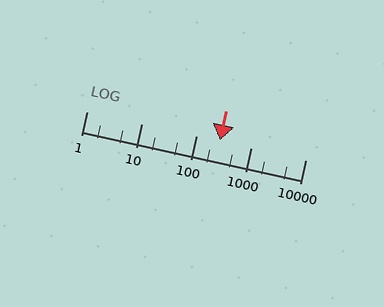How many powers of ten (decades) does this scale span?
The scale spans 4 decades, from 1 to 10000.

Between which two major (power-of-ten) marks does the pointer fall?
The pointer is between 100 and 1000.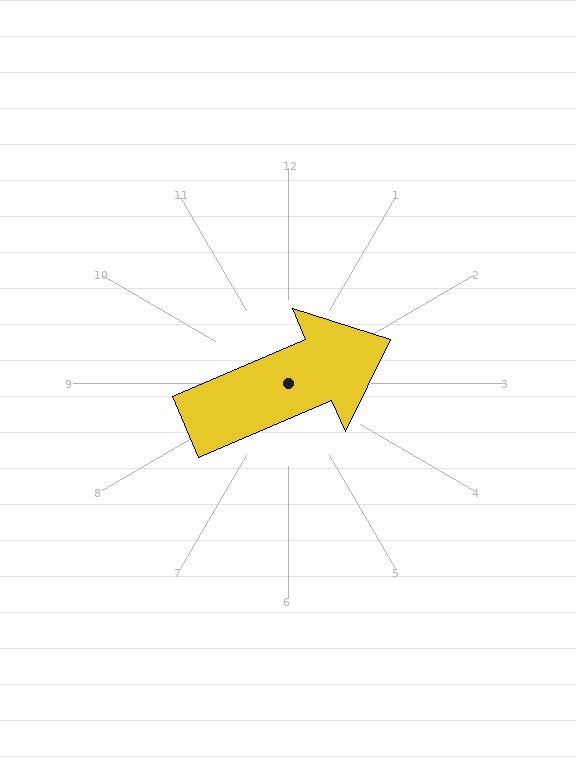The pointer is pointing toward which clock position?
Roughly 2 o'clock.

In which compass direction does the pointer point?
Northeast.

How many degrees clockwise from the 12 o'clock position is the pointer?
Approximately 67 degrees.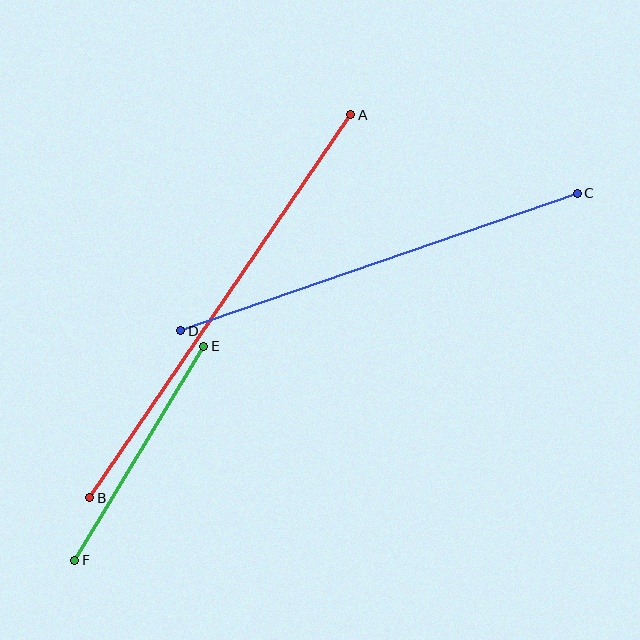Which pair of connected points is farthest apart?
Points A and B are farthest apart.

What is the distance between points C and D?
The distance is approximately 419 pixels.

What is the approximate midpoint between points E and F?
The midpoint is at approximately (139, 453) pixels.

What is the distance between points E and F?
The distance is approximately 250 pixels.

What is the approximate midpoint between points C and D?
The midpoint is at approximately (379, 262) pixels.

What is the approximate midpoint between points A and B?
The midpoint is at approximately (220, 306) pixels.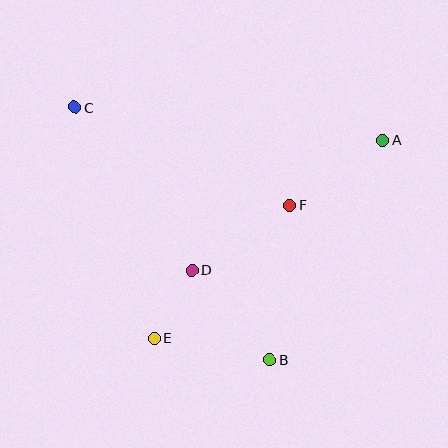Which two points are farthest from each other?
Points B and C are farthest from each other.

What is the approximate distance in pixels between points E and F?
The distance between E and F is approximately 191 pixels.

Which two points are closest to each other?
Points D and E are closest to each other.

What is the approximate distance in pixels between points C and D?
The distance between C and D is approximately 200 pixels.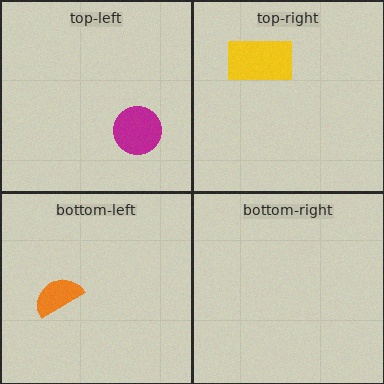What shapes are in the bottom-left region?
The orange semicircle.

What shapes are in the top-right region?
The yellow rectangle.